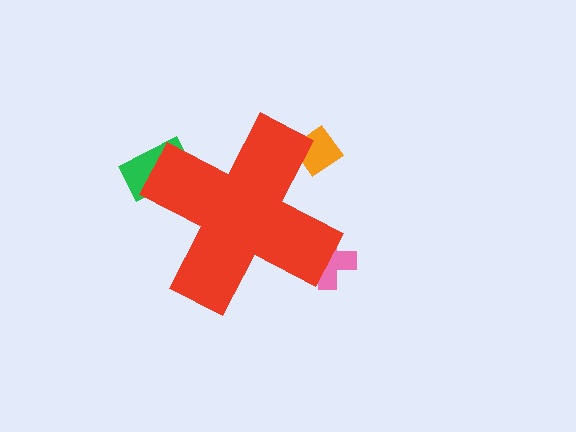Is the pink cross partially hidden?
Yes, the pink cross is partially hidden behind the red cross.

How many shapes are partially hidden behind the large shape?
3 shapes are partially hidden.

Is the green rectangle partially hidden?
Yes, the green rectangle is partially hidden behind the red cross.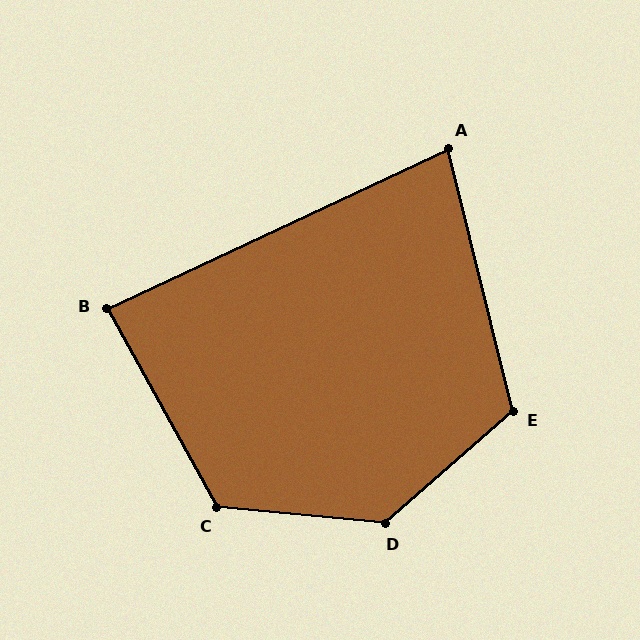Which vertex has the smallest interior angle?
A, at approximately 79 degrees.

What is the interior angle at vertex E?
Approximately 117 degrees (obtuse).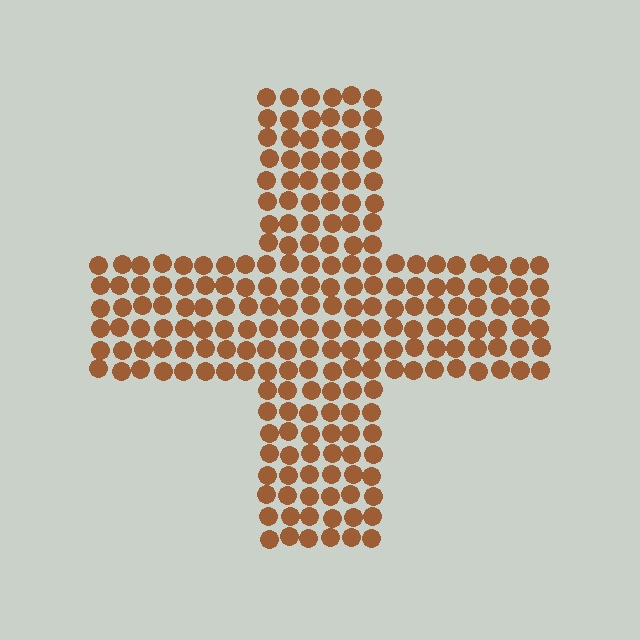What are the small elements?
The small elements are circles.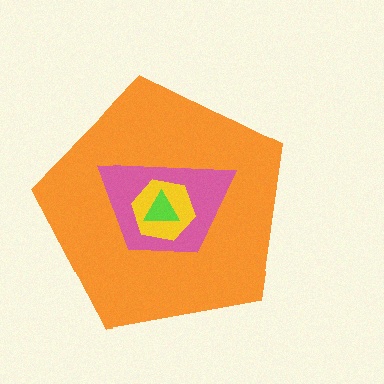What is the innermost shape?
The lime triangle.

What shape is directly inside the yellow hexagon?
The lime triangle.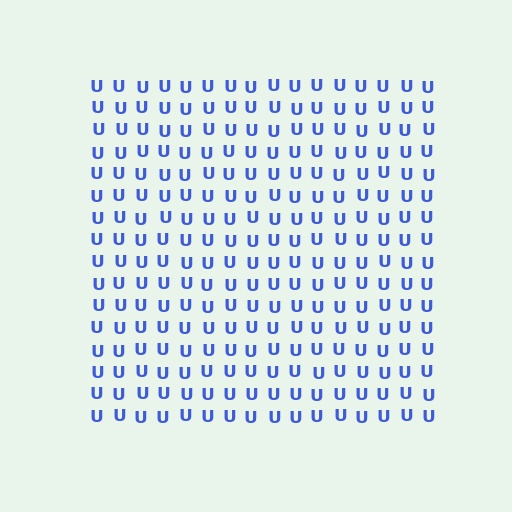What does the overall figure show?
The overall figure shows a square.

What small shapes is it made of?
It is made of small letter U's.